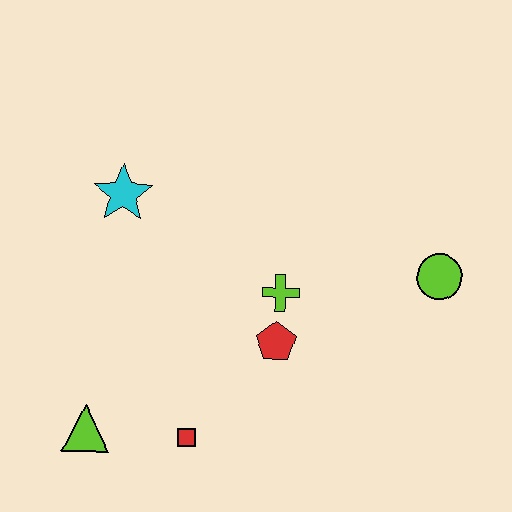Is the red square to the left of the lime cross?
Yes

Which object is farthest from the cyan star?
The lime circle is farthest from the cyan star.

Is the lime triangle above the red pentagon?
No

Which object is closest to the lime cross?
The red pentagon is closest to the lime cross.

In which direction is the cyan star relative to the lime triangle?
The cyan star is above the lime triangle.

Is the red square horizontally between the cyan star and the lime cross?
Yes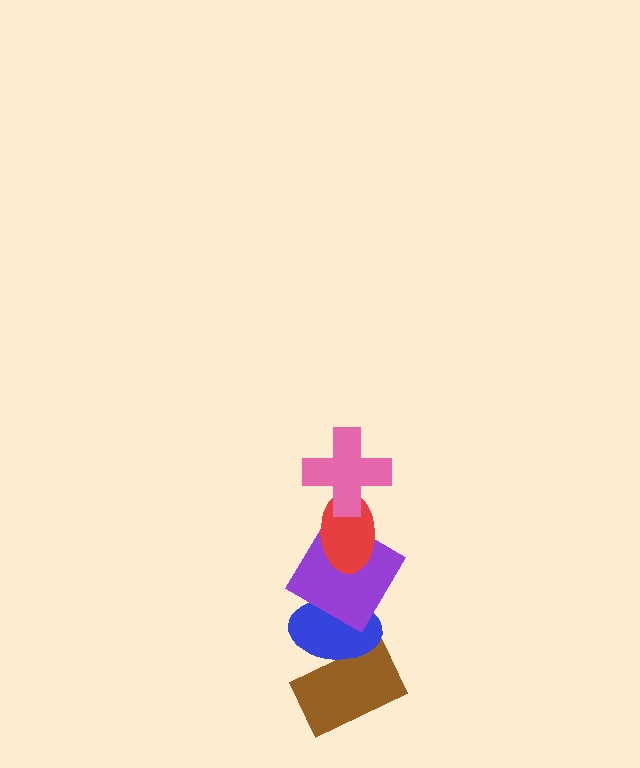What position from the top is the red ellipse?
The red ellipse is 2nd from the top.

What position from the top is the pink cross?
The pink cross is 1st from the top.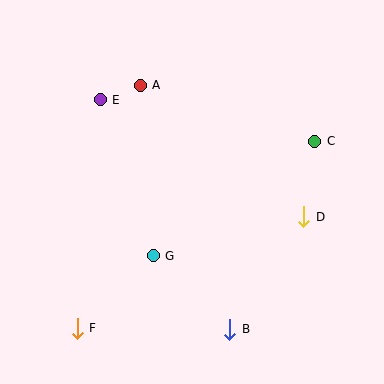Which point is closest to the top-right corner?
Point C is closest to the top-right corner.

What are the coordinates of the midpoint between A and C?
The midpoint between A and C is at (228, 113).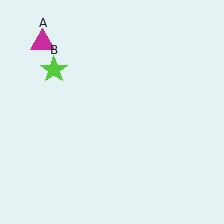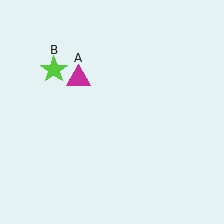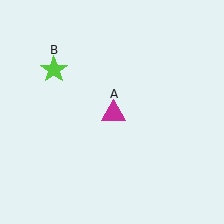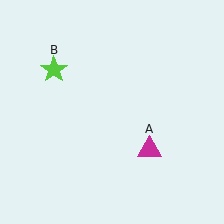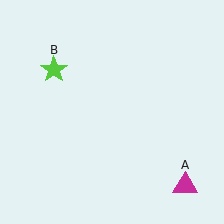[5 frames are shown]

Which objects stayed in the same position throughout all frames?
Lime star (object B) remained stationary.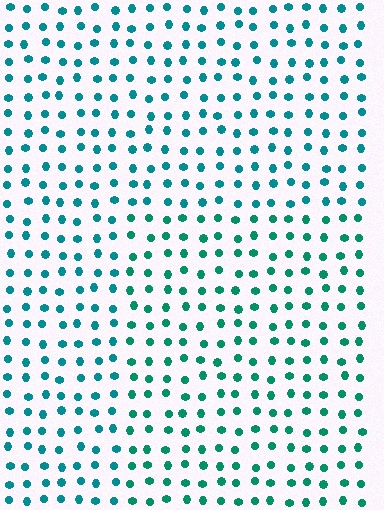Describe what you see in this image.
The image is filled with small teal elements in a uniform arrangement. A rectangle-shaped region is visible where the elements are tinted to a slightly different hue, forming a subtle color boundary.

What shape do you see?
I see a rectangle.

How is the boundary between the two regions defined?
The boundary is defined purely by a slight shift in hue (about 21 degrees). Spacing, size, and orientation are identical on both sides.